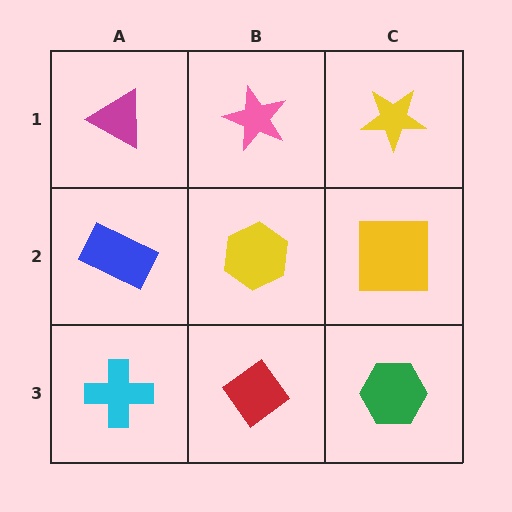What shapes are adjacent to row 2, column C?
A yellow star (row 1, column C), a green hexagon (row 3, column C), a yellow hexagon (row 2, column B).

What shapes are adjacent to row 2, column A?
A magenta triangle (row 1, column A), a cyan cross (row 3, column A), a yellow hexagon (row 2, column B).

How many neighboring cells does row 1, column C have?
2.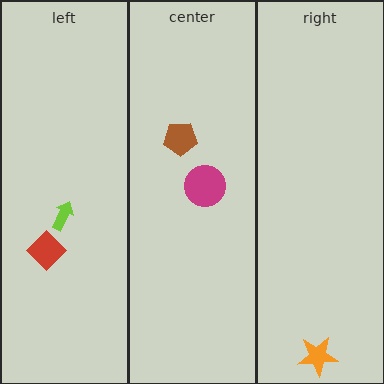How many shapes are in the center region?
2.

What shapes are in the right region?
The orange star.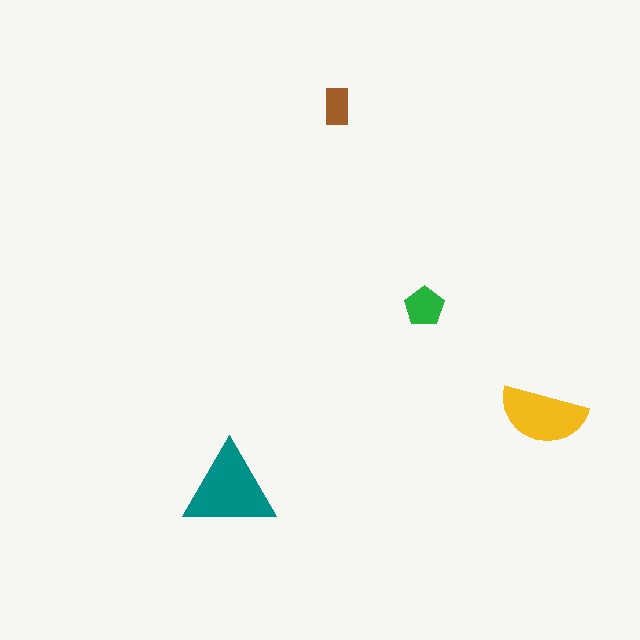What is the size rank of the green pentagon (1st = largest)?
3rd.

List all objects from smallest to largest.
The brown rectangle, the green pentagon, the yellow semicircle, the teal triangle.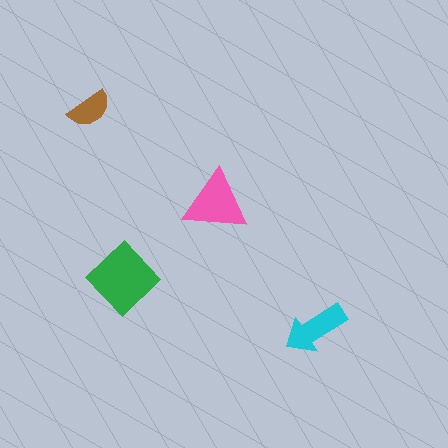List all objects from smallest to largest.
The brown semicircle, the cyan arrow, the pink triangle, the green diamond.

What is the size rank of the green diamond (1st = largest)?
1st.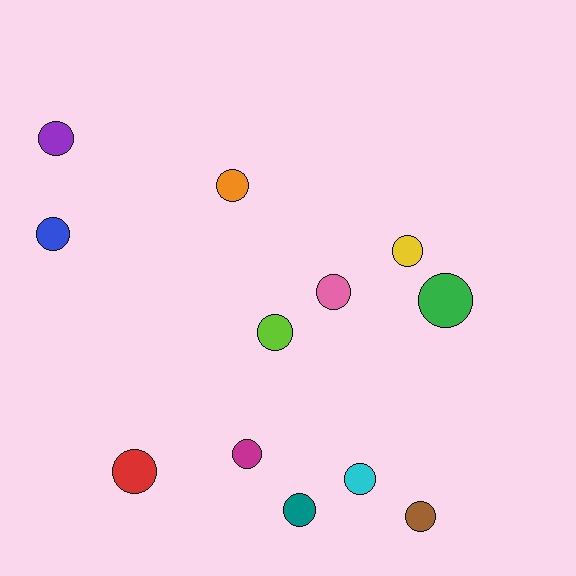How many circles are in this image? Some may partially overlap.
There are 12 circles.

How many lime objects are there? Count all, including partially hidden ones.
There is 1 lime object.